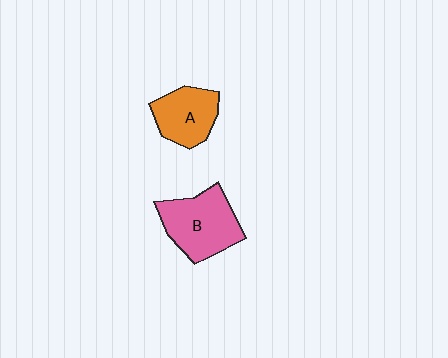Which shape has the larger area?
Shape B (pink).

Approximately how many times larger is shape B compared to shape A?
Approximately 1.4 times.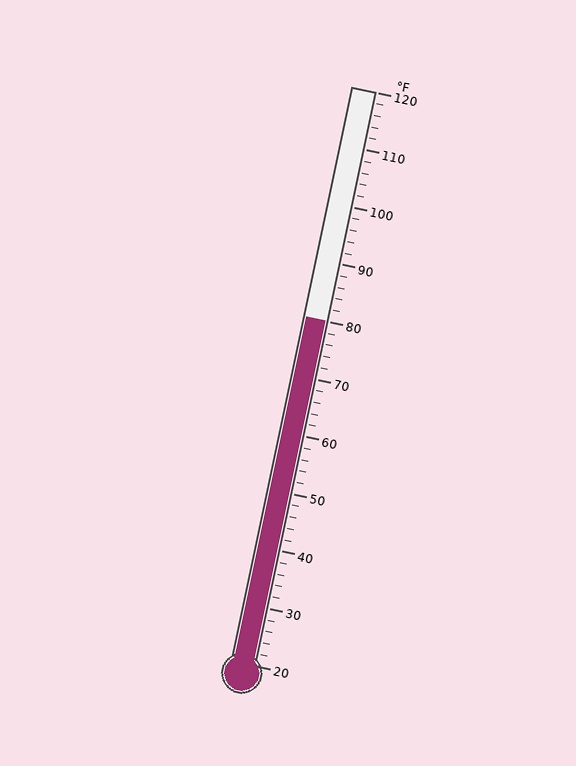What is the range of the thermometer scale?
The thermometer scale ranges from 20°F to 120°F.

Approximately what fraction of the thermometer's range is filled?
The thermometer is filled to approximately 60% of its range.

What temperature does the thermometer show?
The thermometer shows approximately 80°F.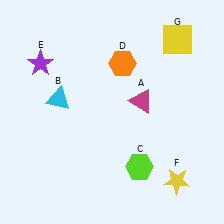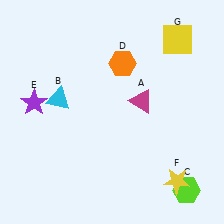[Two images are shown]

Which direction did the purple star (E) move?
The purple star (E) moved down.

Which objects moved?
The objects that moved are: the lime hexagon (C), the purple star (E).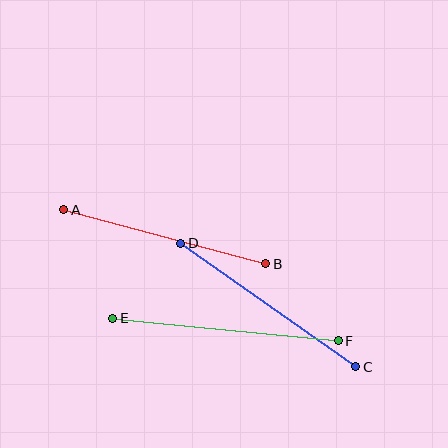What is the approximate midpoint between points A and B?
The midpoint is at approximately (165, 237) pixels.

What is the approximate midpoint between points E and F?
The midpoint is at approximately (226, 329) pixels.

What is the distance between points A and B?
The distance is approximately 209 pixels.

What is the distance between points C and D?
The distance is approximately 214 pixels.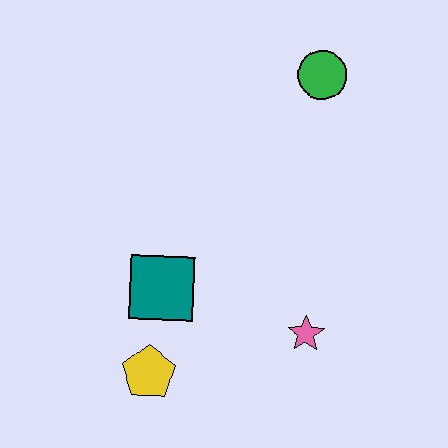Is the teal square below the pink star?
No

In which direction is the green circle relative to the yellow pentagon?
The green circle is above the yellow pentagon.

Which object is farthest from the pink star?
The green circle is farthest from the pink star.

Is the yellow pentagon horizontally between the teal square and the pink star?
No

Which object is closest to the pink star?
The teal square is closest to the pink star.